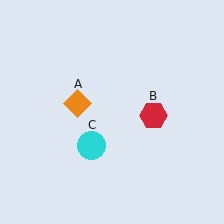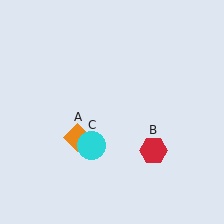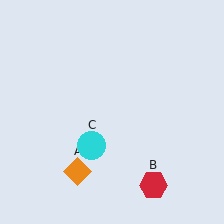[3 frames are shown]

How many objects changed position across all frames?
2 objects changed position: orange diamond (object A), red hexagon (object B).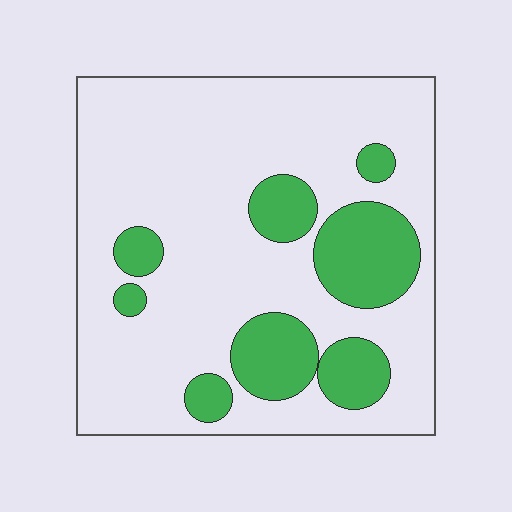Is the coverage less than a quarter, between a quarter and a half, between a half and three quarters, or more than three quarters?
Less than a quarter.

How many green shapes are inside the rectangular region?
8.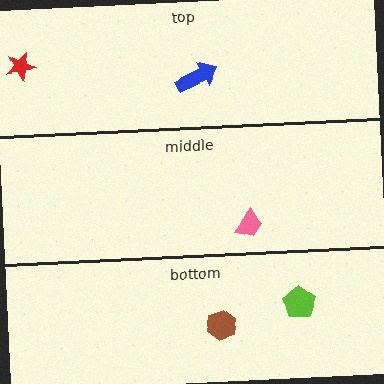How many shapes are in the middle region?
1.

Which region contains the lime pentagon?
The bottom region.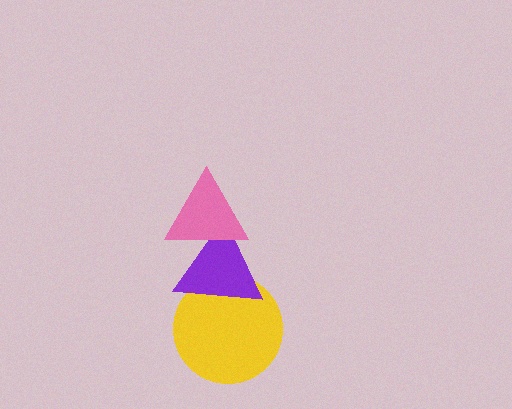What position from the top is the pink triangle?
The pink triangle is 1st from the top.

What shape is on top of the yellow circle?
The purple triangle is on top of the yellow circle.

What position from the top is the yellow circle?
The yellow circle is 3rd from the top.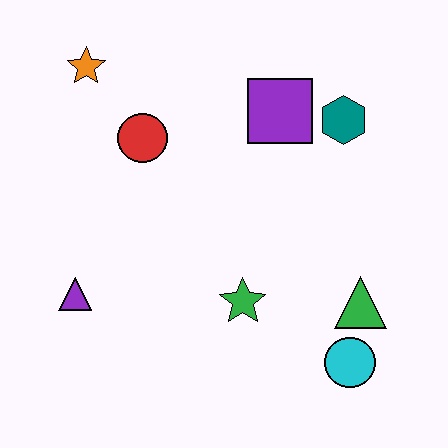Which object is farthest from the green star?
The orange star is farthest from the green star.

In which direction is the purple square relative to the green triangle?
The purple square is above the green triangle.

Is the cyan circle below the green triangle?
Yes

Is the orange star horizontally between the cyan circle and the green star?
No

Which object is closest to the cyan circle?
The green triangle is closest to the cyan circle.